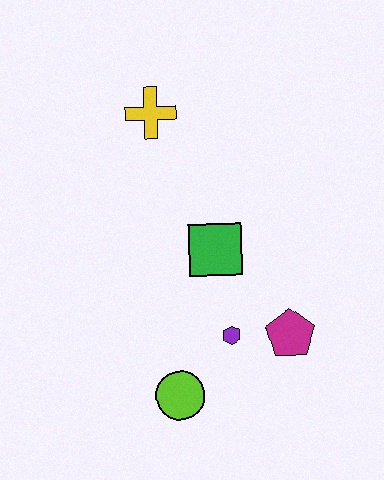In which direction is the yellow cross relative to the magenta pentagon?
The yellow cross is above the magenta pentagon.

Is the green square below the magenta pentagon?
No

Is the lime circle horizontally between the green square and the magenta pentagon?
No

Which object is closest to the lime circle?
The purple hexagon is closest to the lime circle.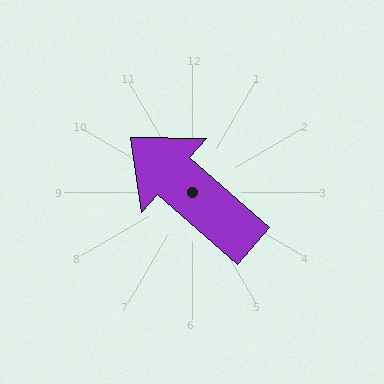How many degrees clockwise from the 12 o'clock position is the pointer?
Approximately 311 degrees.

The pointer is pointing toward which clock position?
Roughly 10 o'clock.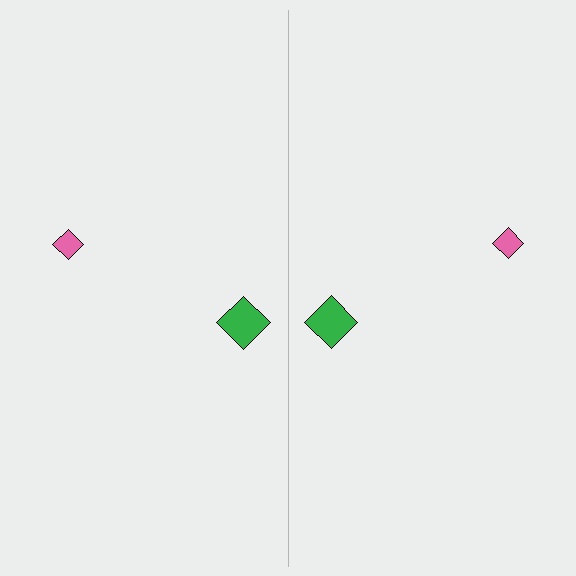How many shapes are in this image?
There are 4 shapes in this image.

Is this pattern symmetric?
Yes, this pattern has bilateral (reflection) symmetry.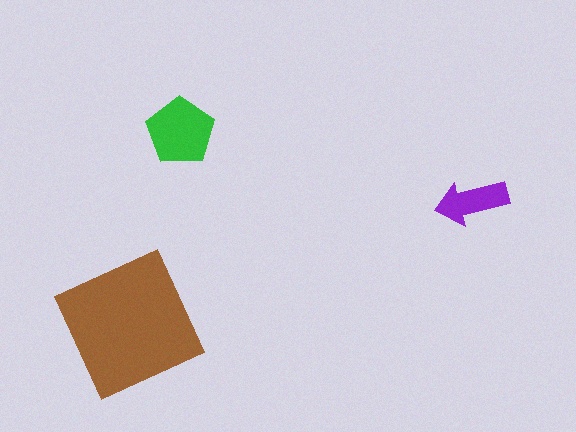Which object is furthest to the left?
The brown square is leftmost.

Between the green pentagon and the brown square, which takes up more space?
The brown square.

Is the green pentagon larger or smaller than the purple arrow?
Larger.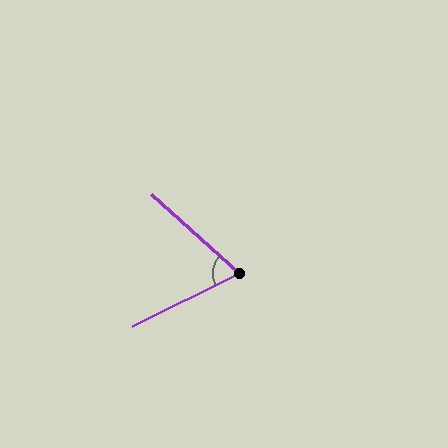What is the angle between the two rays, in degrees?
Approximately 68 degrees.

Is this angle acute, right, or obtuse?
It is acute.